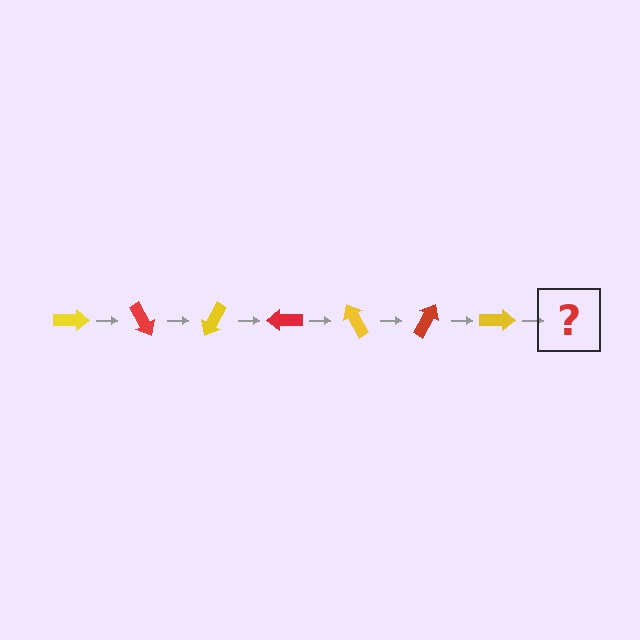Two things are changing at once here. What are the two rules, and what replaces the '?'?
The two rules are that it rotates 60 degrees each step and the color cycles through yellow and red. The '?' should be a red arrow, rotated 420 degrees from the start.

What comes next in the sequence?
The next element should be a red arrow, rotated 420 degrees from the start.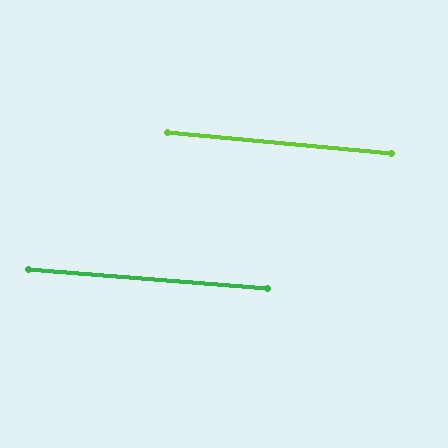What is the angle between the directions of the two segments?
Approximately 1 degree.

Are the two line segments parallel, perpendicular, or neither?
Parallel — their directions differ by only 0.9°.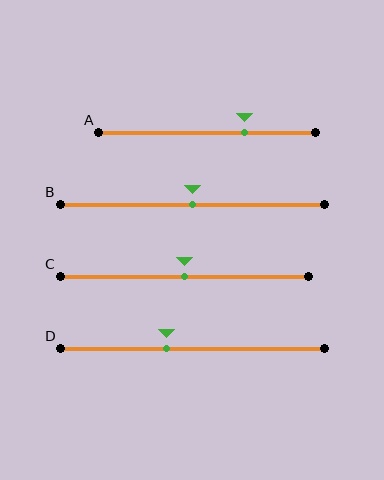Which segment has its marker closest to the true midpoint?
Segment B has its marker closest to the true midpoint.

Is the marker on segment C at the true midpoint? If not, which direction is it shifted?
Yes, the marker on segment C is at the true midpoint.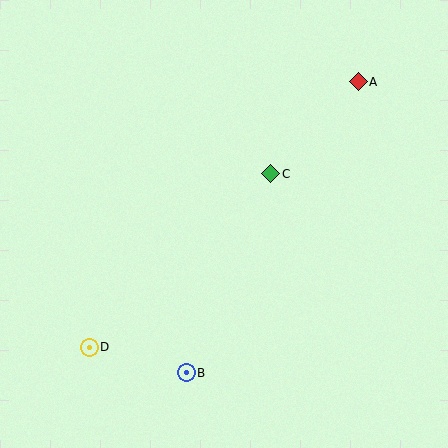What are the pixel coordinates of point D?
Point D is at (89, 347).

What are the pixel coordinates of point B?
Point B is at (186, 373).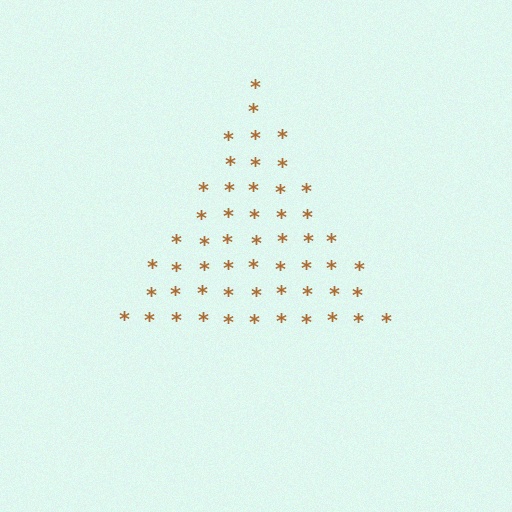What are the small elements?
The small elements are asterisks.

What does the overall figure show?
The overall figure shows a triangle.